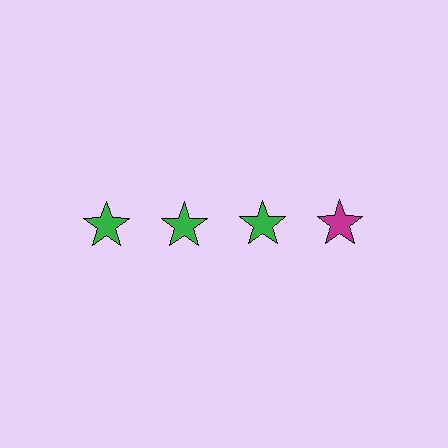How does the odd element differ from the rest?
It has a different color: magenta instead of green.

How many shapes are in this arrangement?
There are 4 shapes arranged in a grid pattern.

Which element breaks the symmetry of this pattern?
The magenta star in the top row, second from right column breaks the symmetry. All other shapes are green stars.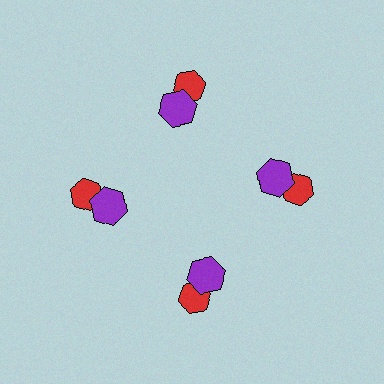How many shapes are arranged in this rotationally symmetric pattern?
There are 8 shapes, arranged in 4 groups of 2.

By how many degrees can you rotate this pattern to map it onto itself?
The pattern maps onto itself every 90 degrees of rotation.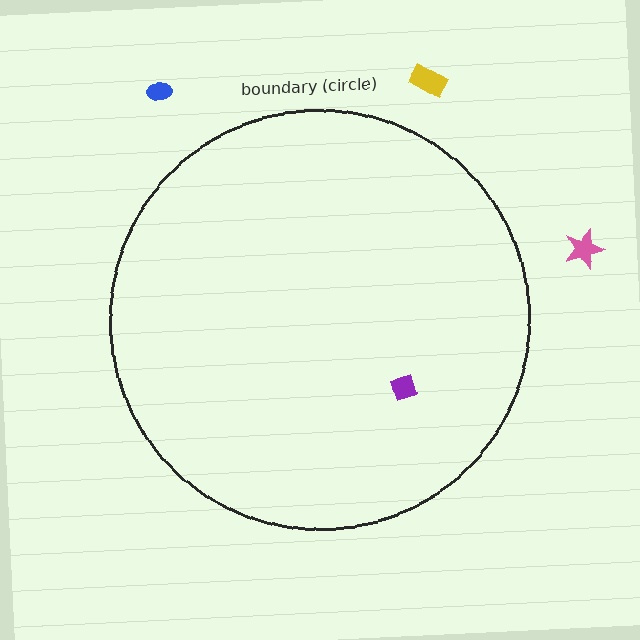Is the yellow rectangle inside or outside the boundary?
Outside.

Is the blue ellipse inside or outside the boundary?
Outside.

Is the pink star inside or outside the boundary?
Outside.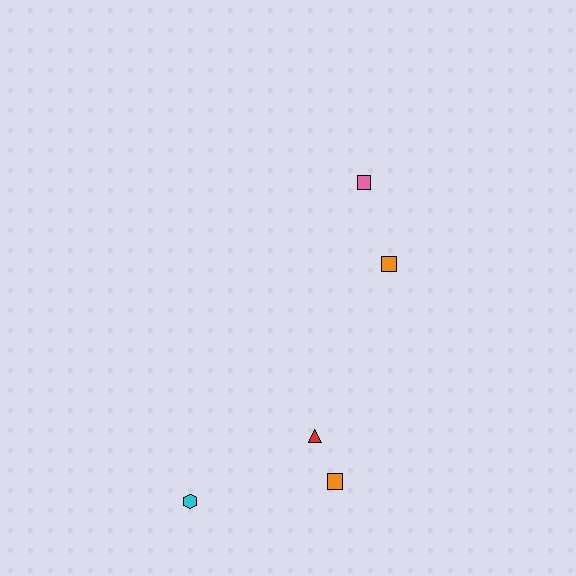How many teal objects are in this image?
There are no teal objects.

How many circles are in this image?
There are no circles.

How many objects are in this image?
There are 5 objects.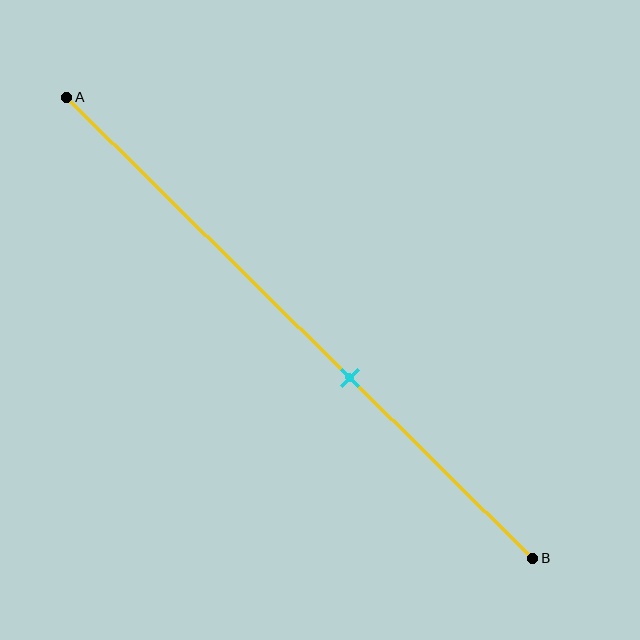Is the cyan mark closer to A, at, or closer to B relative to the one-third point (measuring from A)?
The cyan mark is closer to point B than the one-third point of segment AB.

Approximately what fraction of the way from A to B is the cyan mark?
The cyan mark is approximately 60% of the way from A to B.